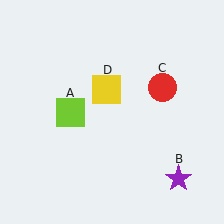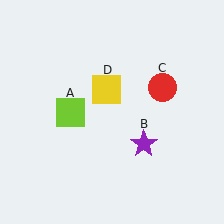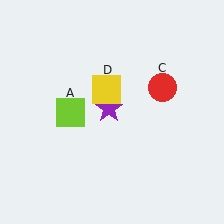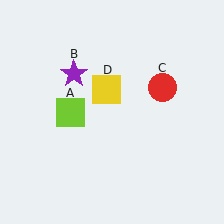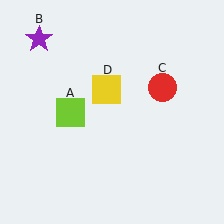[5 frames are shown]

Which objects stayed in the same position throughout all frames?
Lime square (object A) and red circle (object C) and yellow square (object D) remained stationary.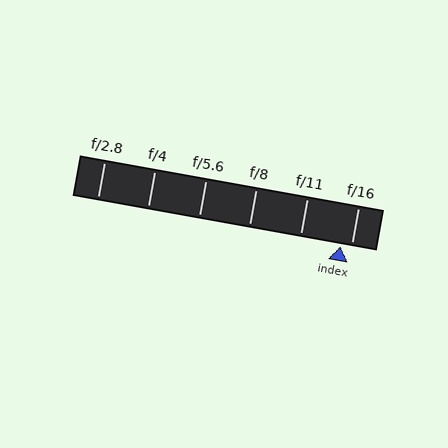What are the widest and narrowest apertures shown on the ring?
The widest aperture shown is f/2.8 and the narrowest is f/16.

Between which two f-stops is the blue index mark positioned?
The index mark is between f/11 and f/16.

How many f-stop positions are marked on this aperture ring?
There are 6 f-stop positions marked.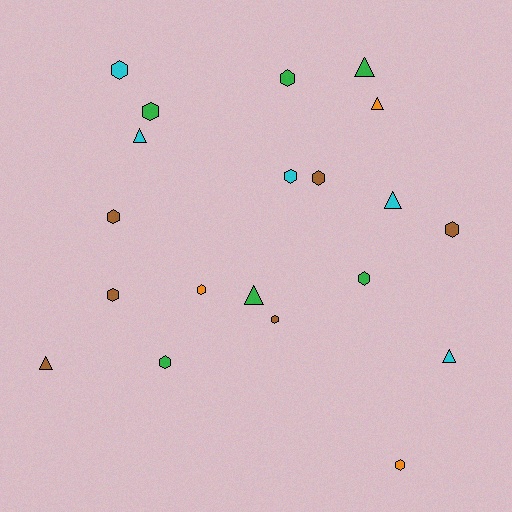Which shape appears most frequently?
Hexagon, with 13 objects.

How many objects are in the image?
There are 20 objects.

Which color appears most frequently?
Green, with 6 objects.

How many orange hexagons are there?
There are 2 orange hexagons.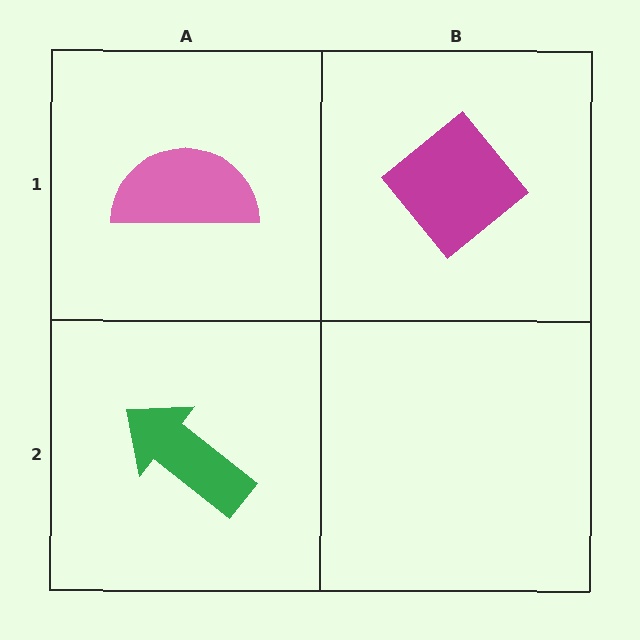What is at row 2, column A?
A green arrow.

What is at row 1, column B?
A magenta diamond.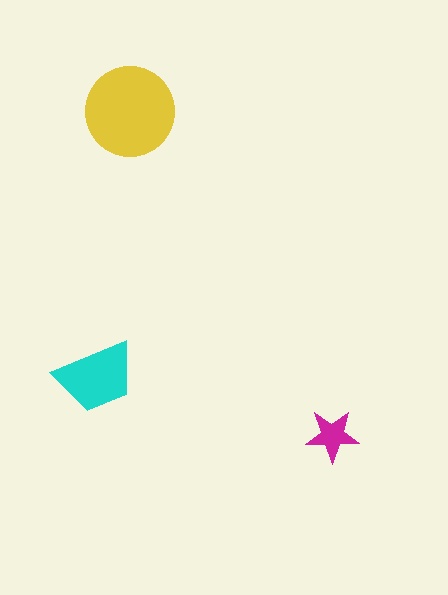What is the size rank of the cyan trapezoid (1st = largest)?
2nd.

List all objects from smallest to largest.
The magenta star, the cyan trapezoid, the yellow circle.